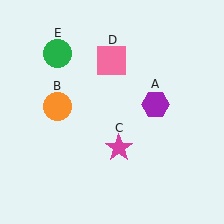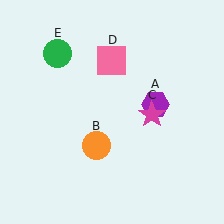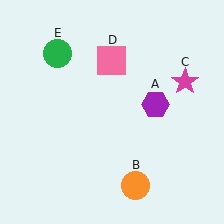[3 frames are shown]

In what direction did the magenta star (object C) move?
The magenta star (object C) moved up and to the right.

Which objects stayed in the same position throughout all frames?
Purple hexagon (object A) and pink square (object D) and green circle (object E) remained stationary.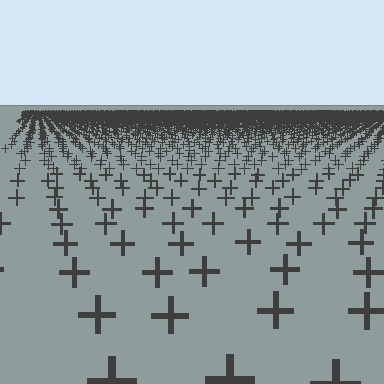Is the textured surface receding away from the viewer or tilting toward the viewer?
The surface is receding away from the viewer. Texture elements get smaller and denser toward the top.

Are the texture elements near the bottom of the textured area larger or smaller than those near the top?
Larger. Near the bottom, elements are closer to the viewer and appear at a bigger on-screen size.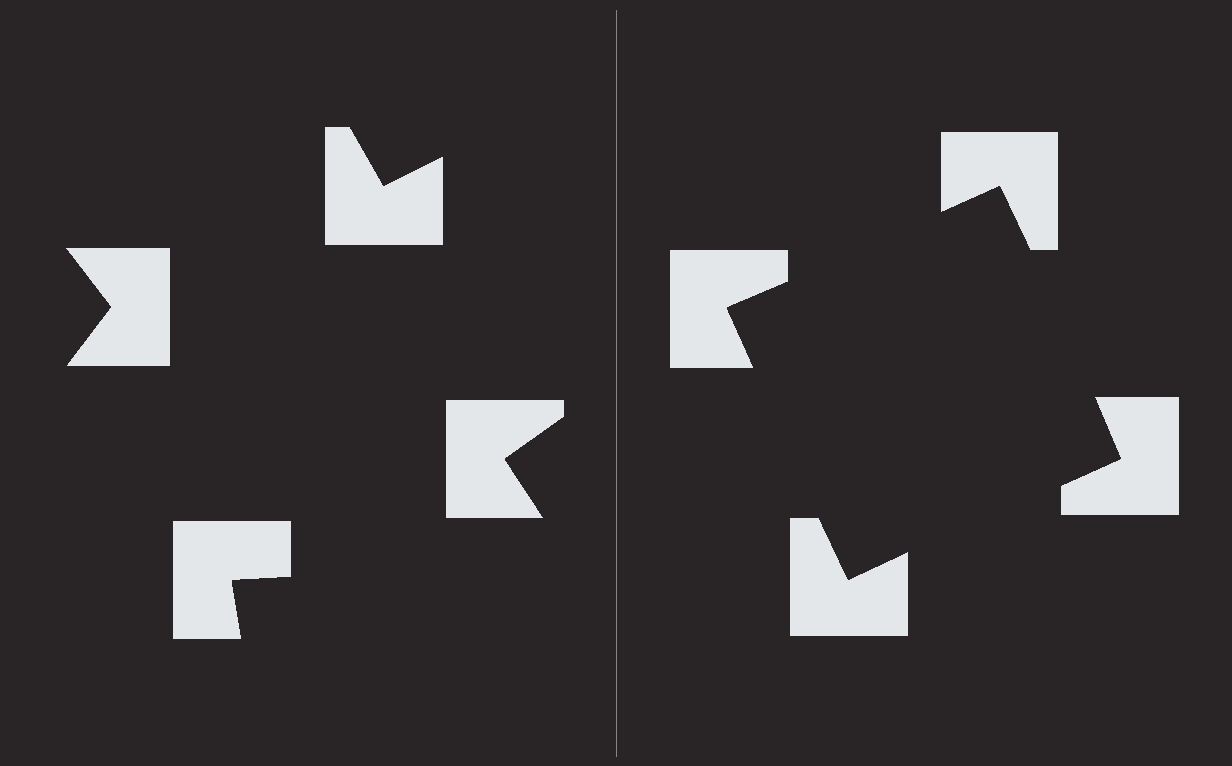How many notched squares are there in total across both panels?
8 — 4 on each side.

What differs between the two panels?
The notched squares are positioned identically on both sides; only the wedge orientations differ. On the right they align to a square; on the left they are misaligned.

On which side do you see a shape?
An illusory square appears on the right side. On the left side the wedge cuts are rotated, so no coherent shape forms.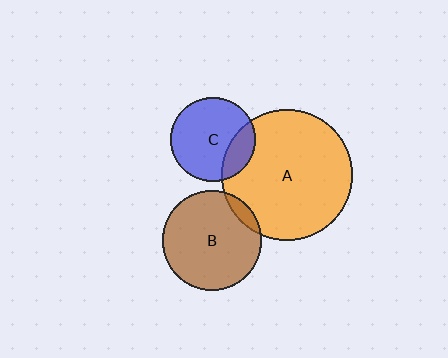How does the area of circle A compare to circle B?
Approximately 1.7 times.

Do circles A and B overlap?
Yes.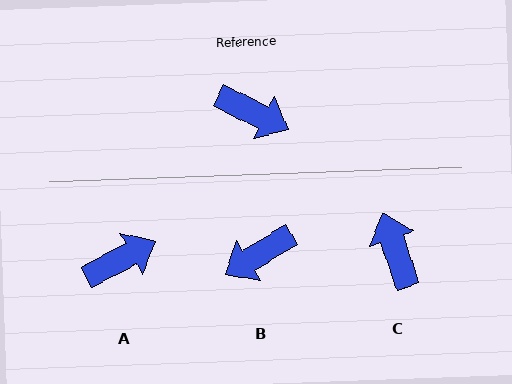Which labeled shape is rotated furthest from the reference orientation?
C, about 135 degrees away.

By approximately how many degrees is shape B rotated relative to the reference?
Approximately 122 degrees clockwise.